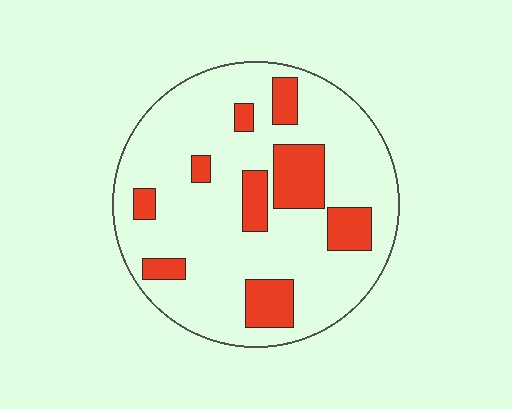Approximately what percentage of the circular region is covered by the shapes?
Approximately 20%.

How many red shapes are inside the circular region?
9.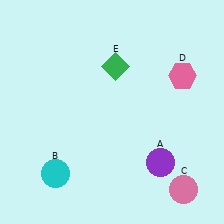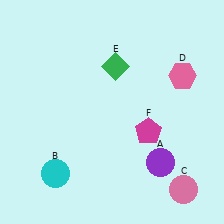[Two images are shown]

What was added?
A magenta pentagon (F) was added in Image 2.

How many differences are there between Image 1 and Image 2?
There is 1 difference between the two images.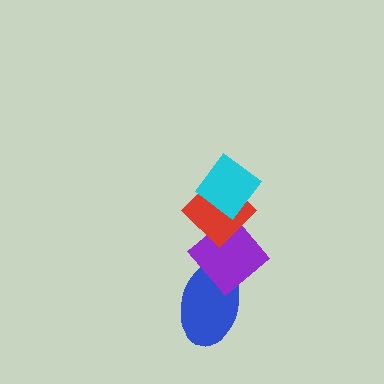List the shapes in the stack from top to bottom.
From top to bottom: the cyan diamond, the red diamond, the purple diamond, the blue ellipse.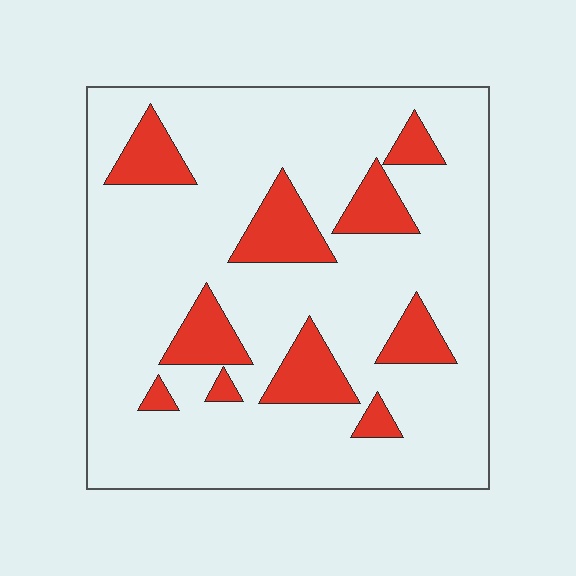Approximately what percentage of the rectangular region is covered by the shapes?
Approximately 20%.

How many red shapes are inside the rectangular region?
10.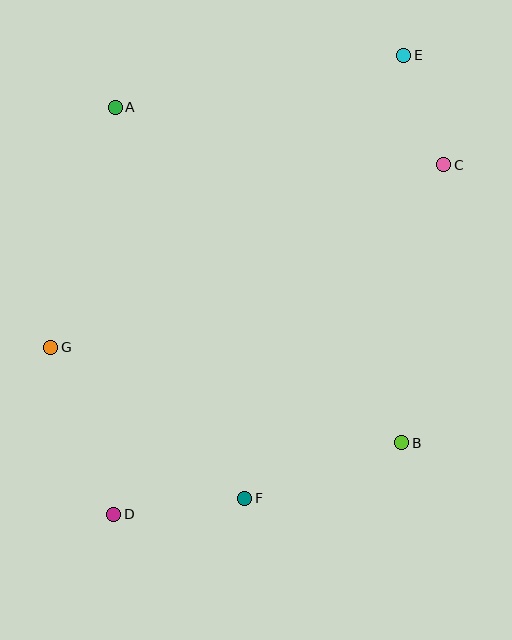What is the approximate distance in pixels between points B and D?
The distance between B and D is approximately 296 pixels.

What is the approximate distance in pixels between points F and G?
The distance between F and G is approximately 246 pixels.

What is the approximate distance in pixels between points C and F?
The distance between C and F is approximately 388 pixels.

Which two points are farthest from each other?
Points D and E are farthest from each other.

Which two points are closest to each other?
Points C and E are closest to each other.